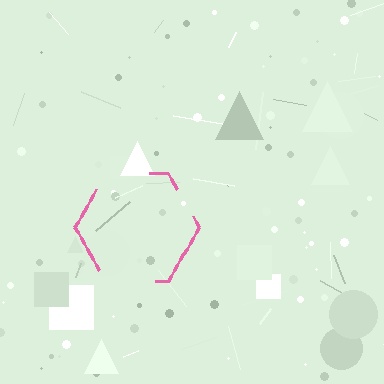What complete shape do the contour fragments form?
The contour fragments form a hexagon.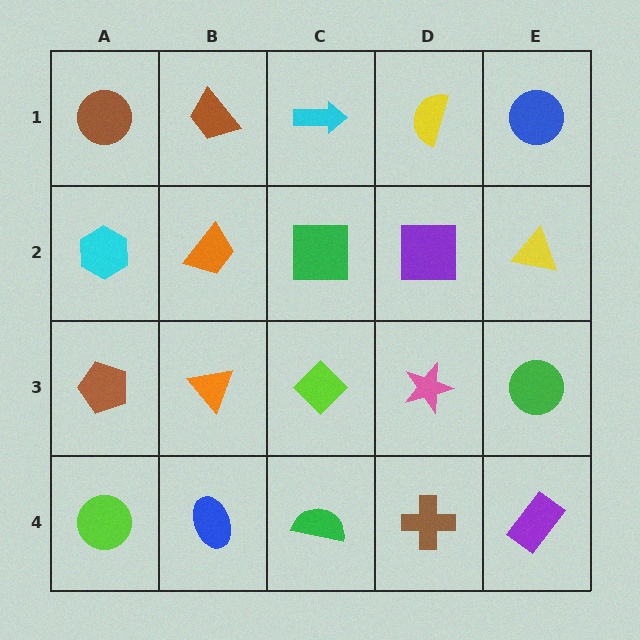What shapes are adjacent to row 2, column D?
A yellow semicircle (row 1, column D), a pink star (row 3, column D), a green square (row 2, column C), a yellow triangle (row 2, column E).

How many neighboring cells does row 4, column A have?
2.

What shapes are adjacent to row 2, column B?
A brown trapezoid (row 1, column B), an orange triangle (row 3, column B), a cyan hexagon (row 2, column A), a green square (row 2, column C).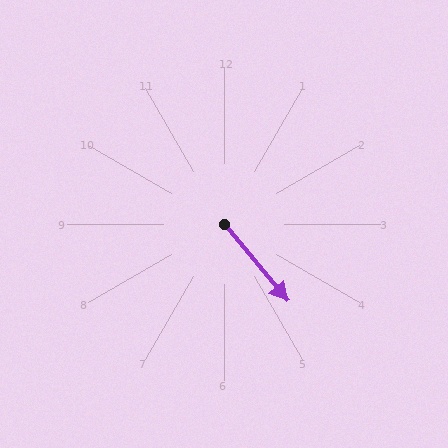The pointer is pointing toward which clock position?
Roughly 5 o'clock.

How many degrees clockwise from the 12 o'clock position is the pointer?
Approximately 140 degrees.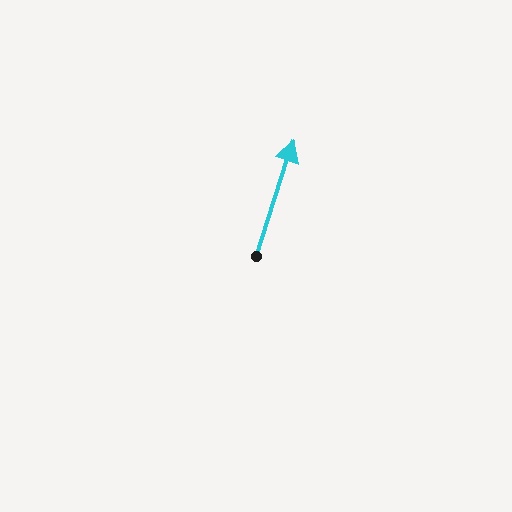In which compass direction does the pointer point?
North.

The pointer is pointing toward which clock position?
Roughly 1 o'clock.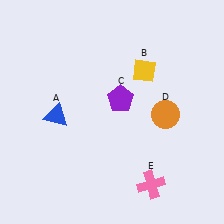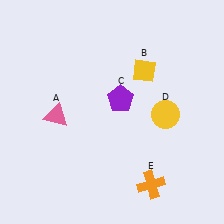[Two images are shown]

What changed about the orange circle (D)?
In Image 1, D is orange. In Image 2, it changed to yellow.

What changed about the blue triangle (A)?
In Image 1, A is blue. In Image 2, it changed to pink.